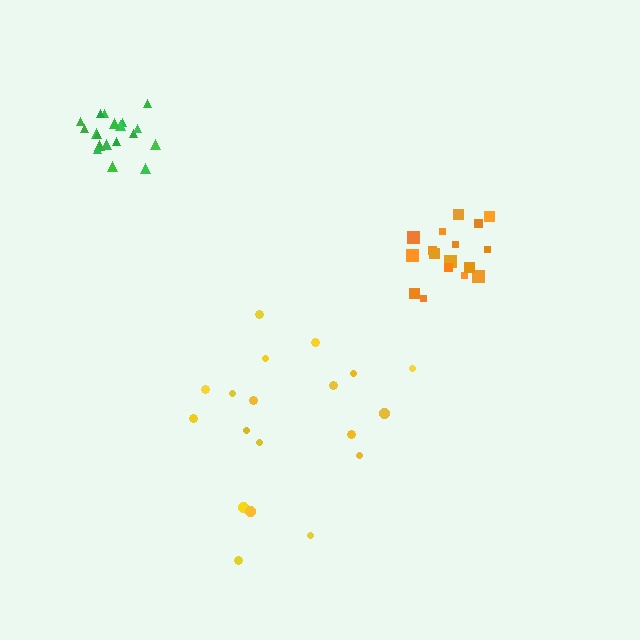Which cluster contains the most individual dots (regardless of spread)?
Green (19).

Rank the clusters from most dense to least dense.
green, orange, yellow.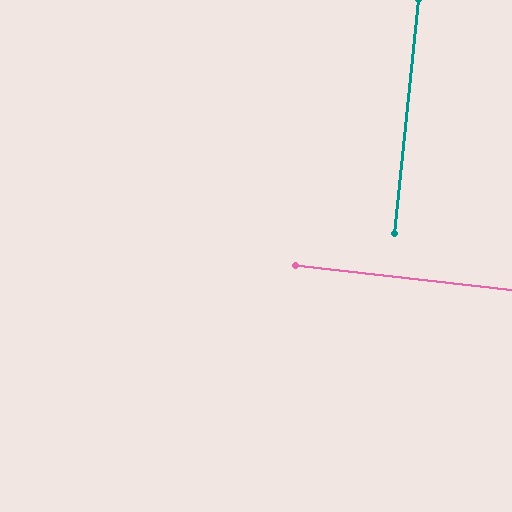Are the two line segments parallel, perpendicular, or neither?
Perpendicular — they meet at approximately 89°.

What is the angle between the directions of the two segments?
Approximately 89 degrees.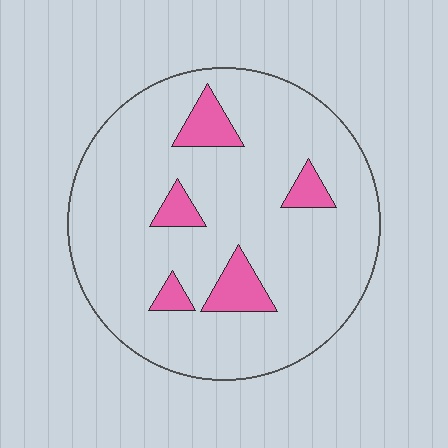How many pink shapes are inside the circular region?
5.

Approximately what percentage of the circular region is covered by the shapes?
Approximately 10%.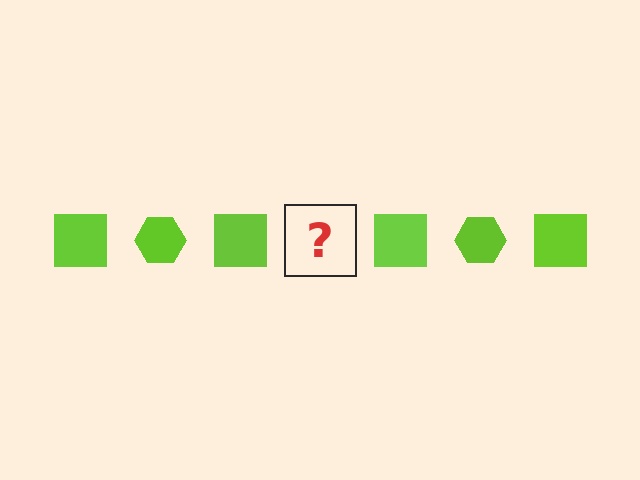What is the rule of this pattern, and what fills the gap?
The rule is that the pattern cycles through square, hexagon shapes in lime. The gap should be filled with a lime hexagon.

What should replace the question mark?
The question mark should be replaced with a lime hexagon.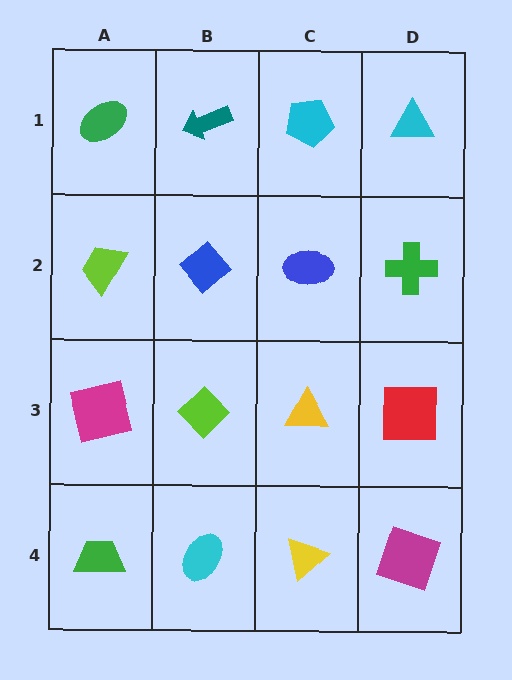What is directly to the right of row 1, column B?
A cyan pentagon.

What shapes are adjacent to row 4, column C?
A yellow triangle (row 3, column C), a cyan ellipse (row 4, column B), a magenta square (row 4, column D).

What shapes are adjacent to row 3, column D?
A green cross (row 2, column D), a magenta square (row 4, column D), a yellow triangle (row 3, column C).